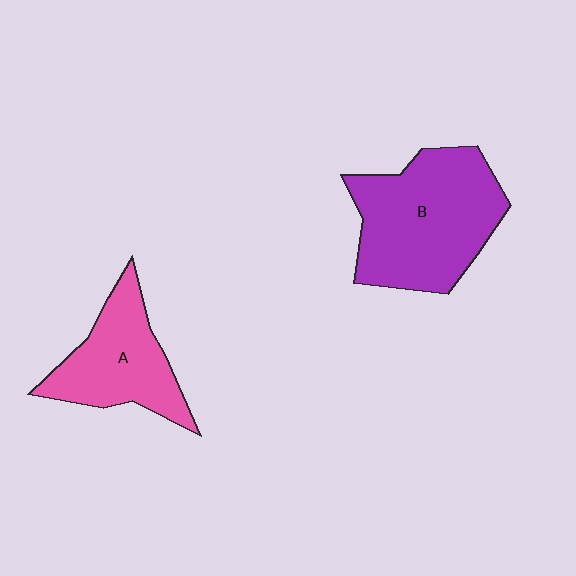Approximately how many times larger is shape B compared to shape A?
Approximately 1.5 times.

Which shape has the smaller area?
Shape A (pink).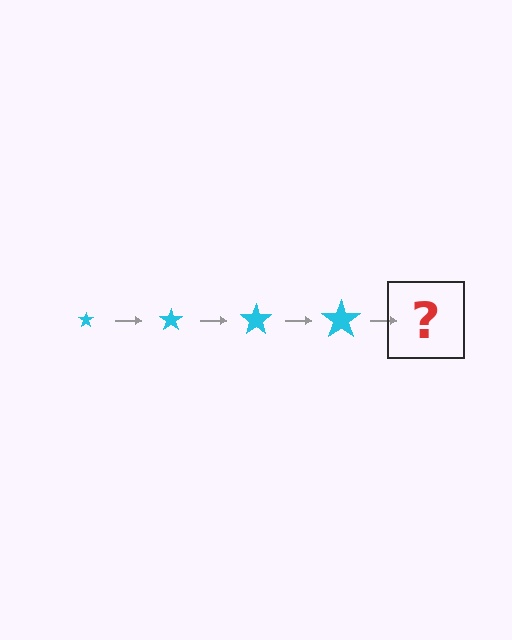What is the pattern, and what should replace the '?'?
The pattern is that the star gets progressively larger each step. The '?' should be a cyan star, larger than the previous one.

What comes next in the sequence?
The next element should be a cyan star, larger than the previous one.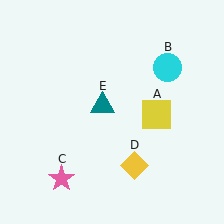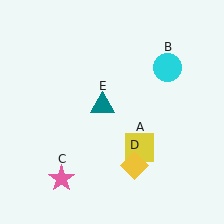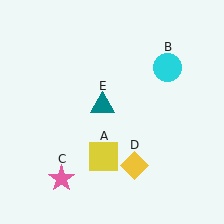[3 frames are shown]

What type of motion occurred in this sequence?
The yellow square (object A) rotated clockwise around the center of the scene.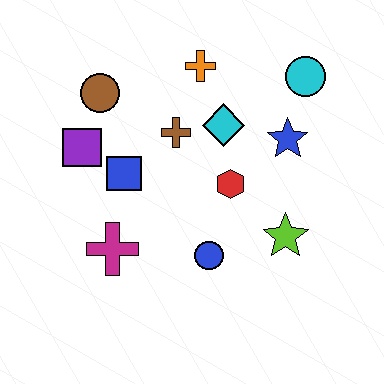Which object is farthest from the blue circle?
The cyan circle is farthest from the blue circle.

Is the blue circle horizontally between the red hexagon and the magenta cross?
Yes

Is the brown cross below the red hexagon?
No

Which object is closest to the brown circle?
The purple square is closest to the brown circle.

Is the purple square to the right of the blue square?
No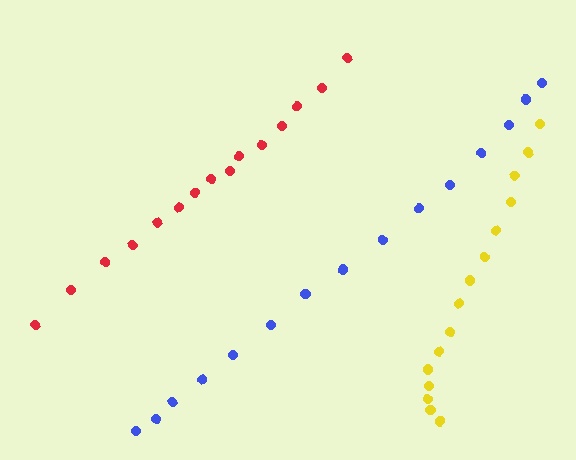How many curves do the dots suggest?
There are 3 distinct paths.